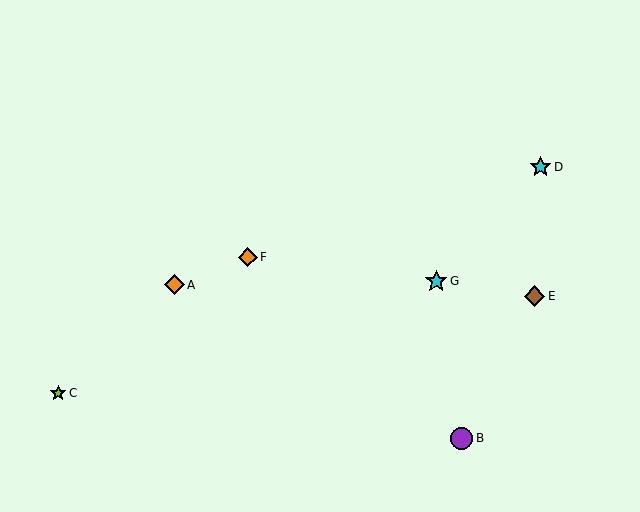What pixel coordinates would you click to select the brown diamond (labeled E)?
Click at (535, 296) to select the brown diamond E.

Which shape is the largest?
The purple circle (labeled B) is the largest.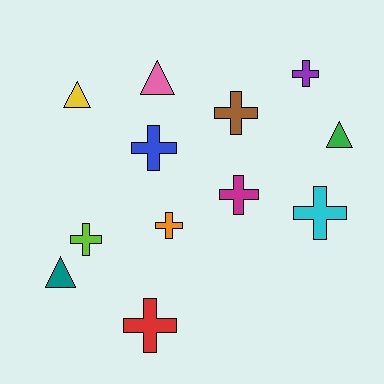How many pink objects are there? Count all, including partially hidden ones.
There is 1 pink object.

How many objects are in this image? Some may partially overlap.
There are 12 objects.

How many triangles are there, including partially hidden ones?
There are 4 triangles.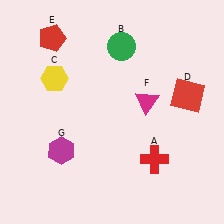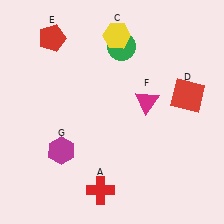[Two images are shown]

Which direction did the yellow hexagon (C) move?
The yellow hexagon (C) moved right.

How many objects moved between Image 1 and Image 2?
2 objects moved between the two images.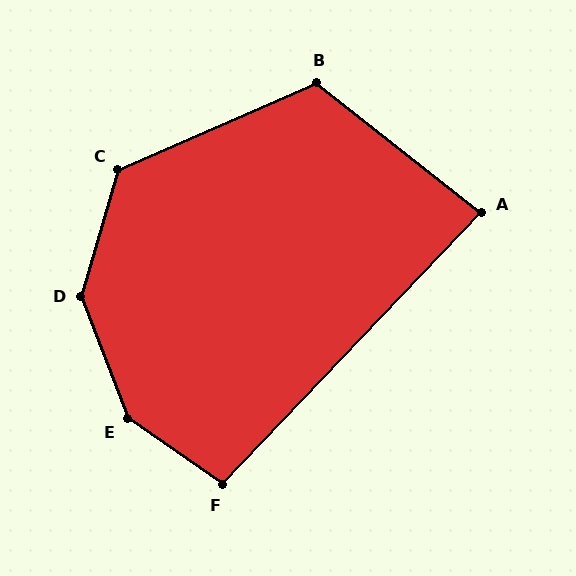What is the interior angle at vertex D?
Approximately 143 degrees (obtuse).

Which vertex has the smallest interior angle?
A, at approximately 85 degrees.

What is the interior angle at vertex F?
Approximately 99 degrees (obtuse).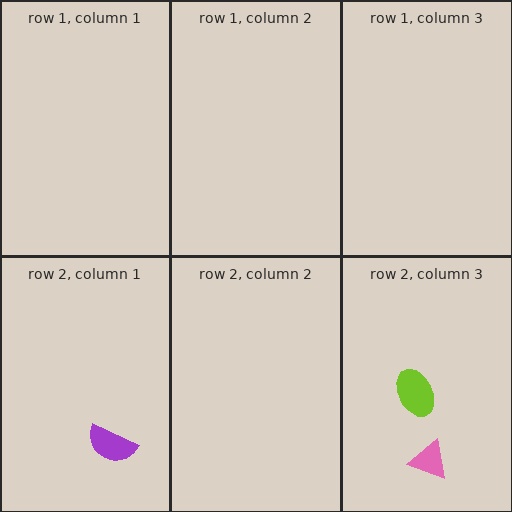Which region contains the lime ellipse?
The row 2, column 3 region.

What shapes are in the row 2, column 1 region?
The purple semicircle.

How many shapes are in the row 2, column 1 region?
1.